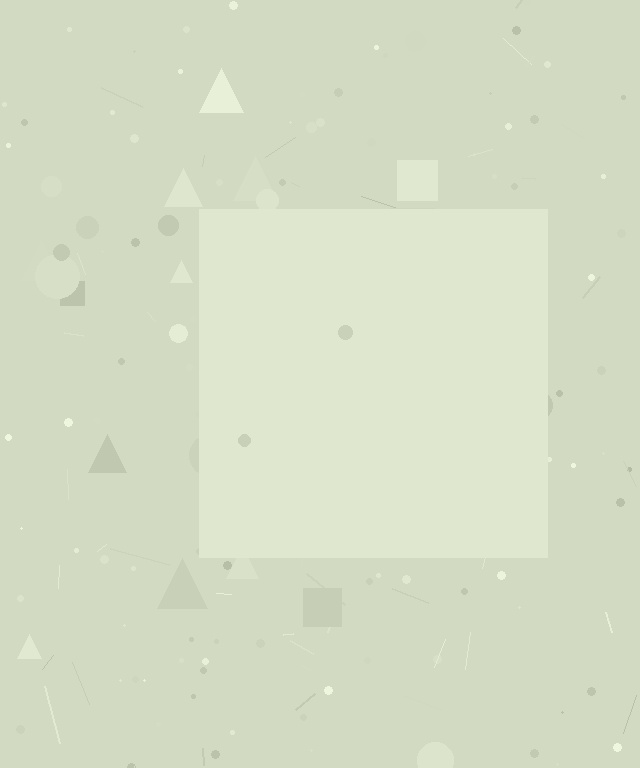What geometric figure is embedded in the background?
A square is embedded in the background.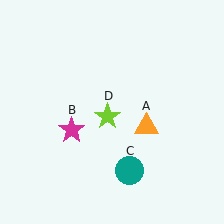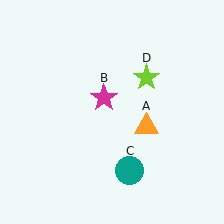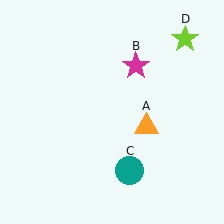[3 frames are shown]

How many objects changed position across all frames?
2 objects changed position: magenta star (object B), lime star (object D).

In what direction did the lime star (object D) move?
The lime star (object D) moved up and to the right.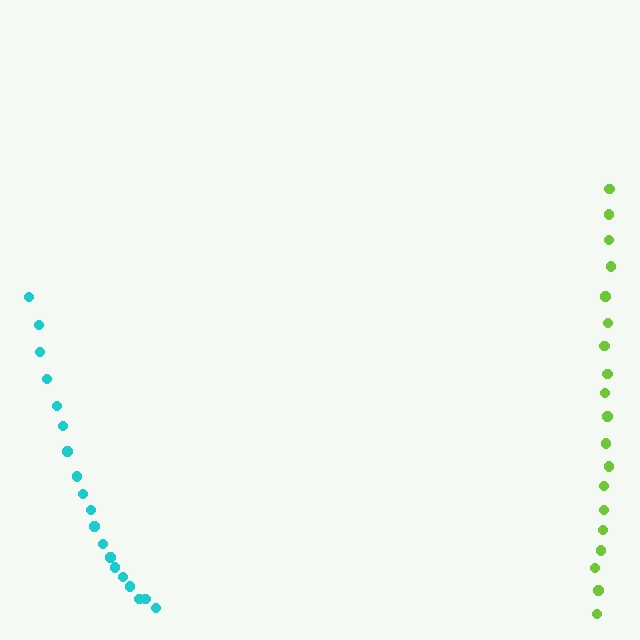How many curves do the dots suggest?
There are 2 distinct paths.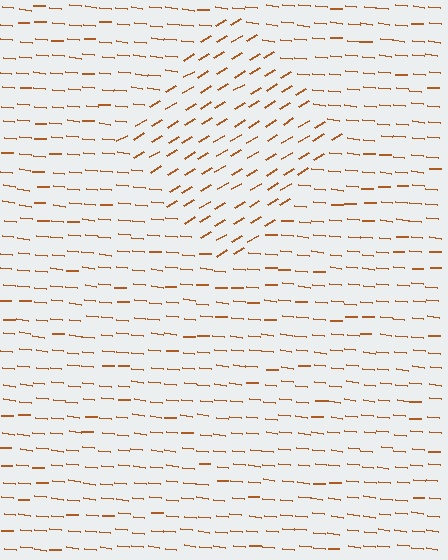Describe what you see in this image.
The image is filled with small brown line segments. A diamond region in the image has lines oriented differently from the surrounding lines, creating a visible texture boundary.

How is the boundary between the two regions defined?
The boundary is defined purely by a change in line orientation (approximately 36 degrees difference). All lines are the same color and thickness.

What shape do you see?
I see a diamond.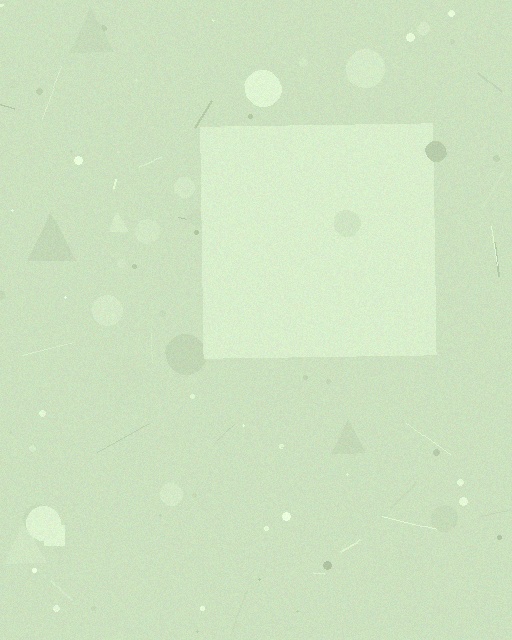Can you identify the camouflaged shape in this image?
The camouflaged shape is a square.